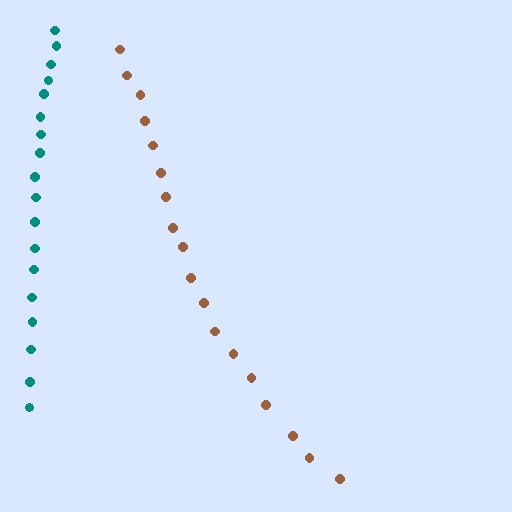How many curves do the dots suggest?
There are 2 distinct paths.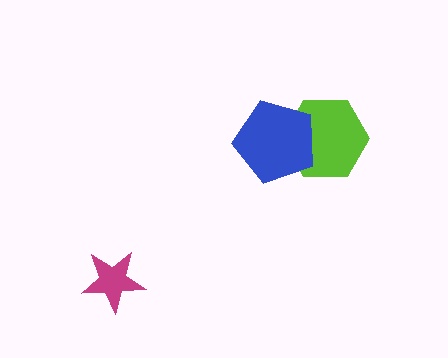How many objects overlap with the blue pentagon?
1 object overlaps with the blue pentagon.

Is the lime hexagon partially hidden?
Yes, it is partially covered by another shape.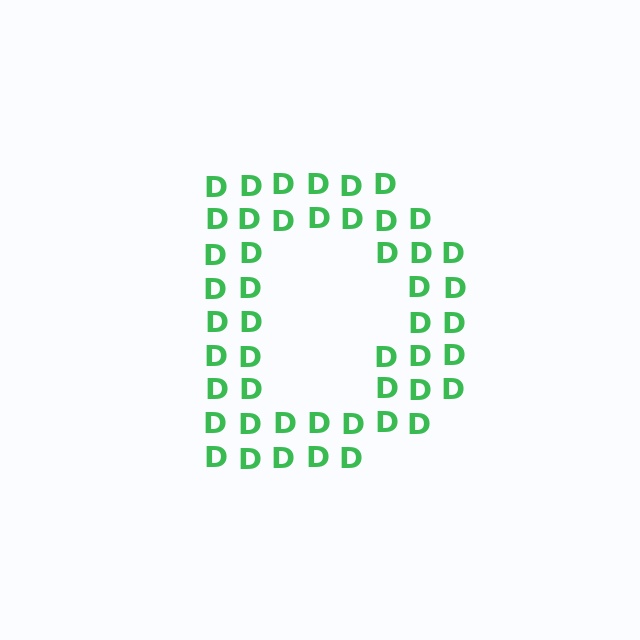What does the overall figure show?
The overall figure shows the letter D.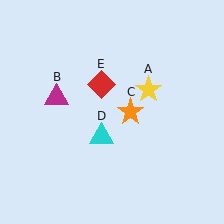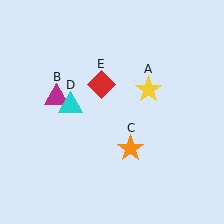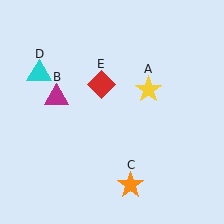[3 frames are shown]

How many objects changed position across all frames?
2 objects changed position: orange star (object C), cyan triangle (object D).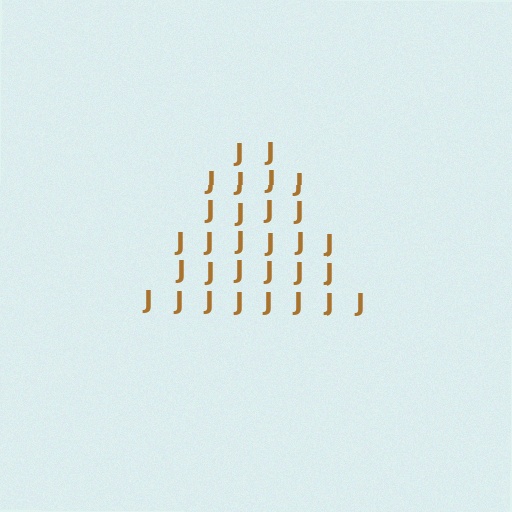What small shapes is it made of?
It is made of small letter J's.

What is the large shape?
The large shape is a triangle.